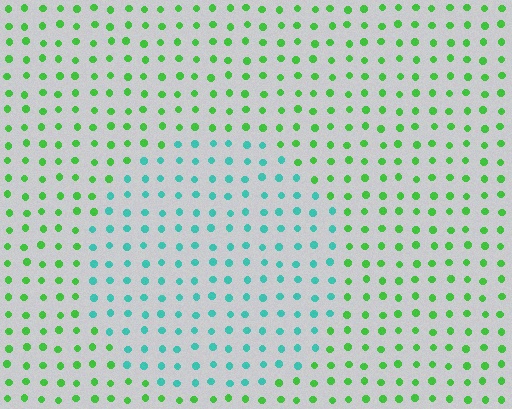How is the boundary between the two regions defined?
The boundary is defined purely by a slight shift in hue (about 53 degrees). Spacing, size, and orientation are identical on both sides.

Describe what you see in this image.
The image is filled with small green elements in a uniform arrangement. A circle-shaped region is visible where the elements are tinted to a slightly different hue, forming a subtle color boundary.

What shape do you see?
I see a circle.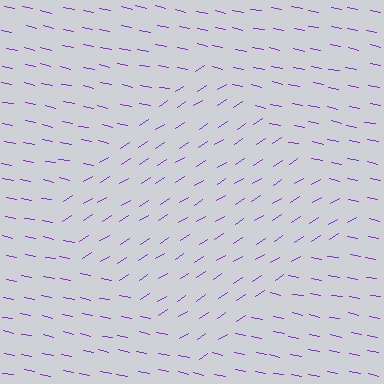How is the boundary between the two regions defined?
The boundary is defined purely by a change in line orientation (approximately 45 degrees difference). All lines are the same color and thickness.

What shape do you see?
I see a diamond.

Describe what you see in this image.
The image is filled with small purple line segments. A diamond region in the image has lines oriented differently from the surrounding lines, creating a visible texture boundary.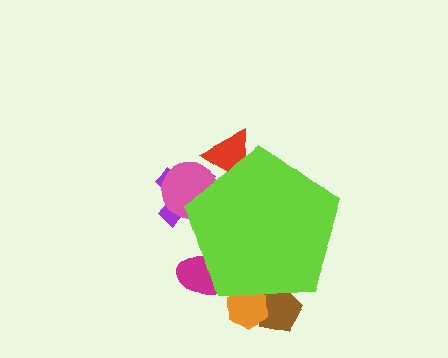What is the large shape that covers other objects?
A lime pentagon.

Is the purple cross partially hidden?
Yes, the purple cross is partially hidden behind the lime pentagon.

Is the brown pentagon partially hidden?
Yes, the brown pentagon is partially hidden behind the lime pentagon.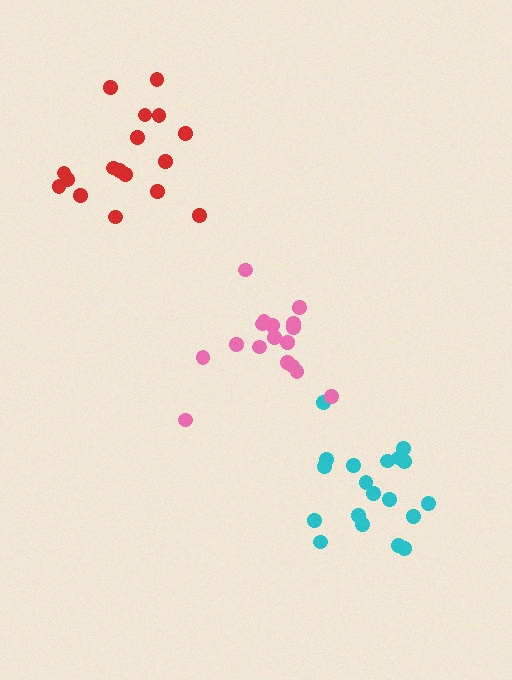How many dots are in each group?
Group 1: 17 dots, Group 2: 19 dots, Group 3: 17 dots (53 total).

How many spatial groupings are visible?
There are 3 spatial groupings.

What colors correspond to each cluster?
The clusters are colored: red, cyan, pink.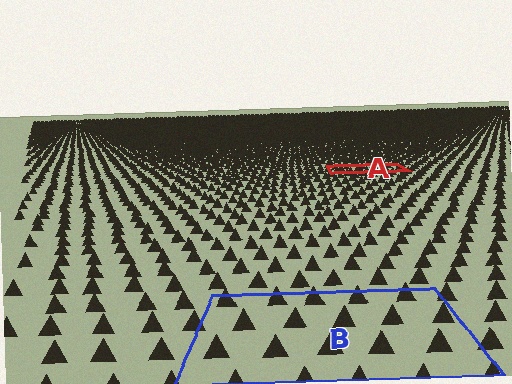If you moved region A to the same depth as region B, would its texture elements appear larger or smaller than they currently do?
They would appear larger. At a closer depth, the same texture elements are projected at a bigger on-screen size.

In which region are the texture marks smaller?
The texture marks are smaller in region A, because it is farther away.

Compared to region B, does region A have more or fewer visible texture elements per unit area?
Region A has more texture elements per unit area — they are packed more densely because it is farther away.